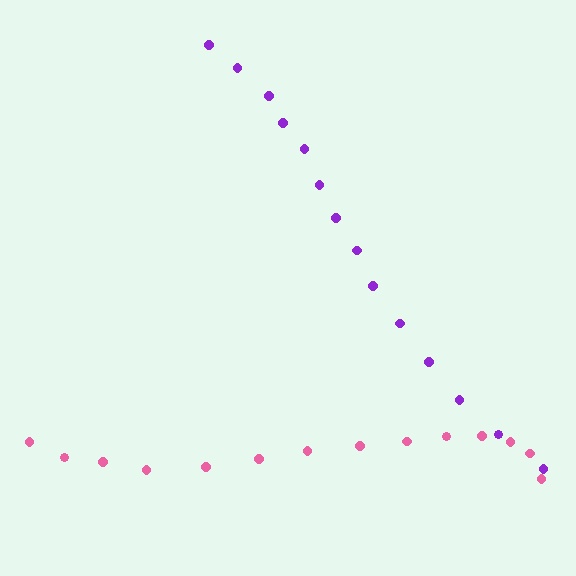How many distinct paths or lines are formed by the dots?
There are 2 distinct paths.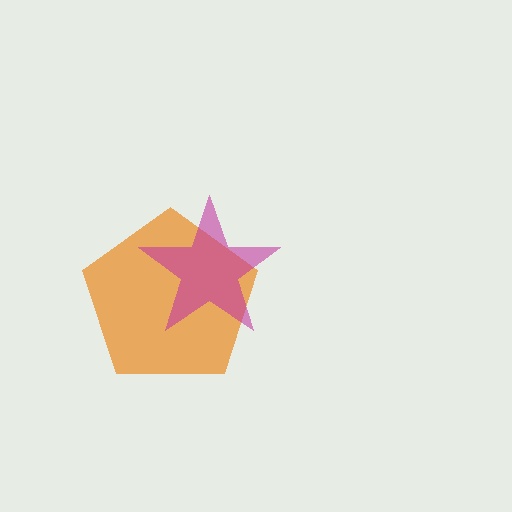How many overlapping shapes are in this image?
There are 2 overlapping shapes in the image.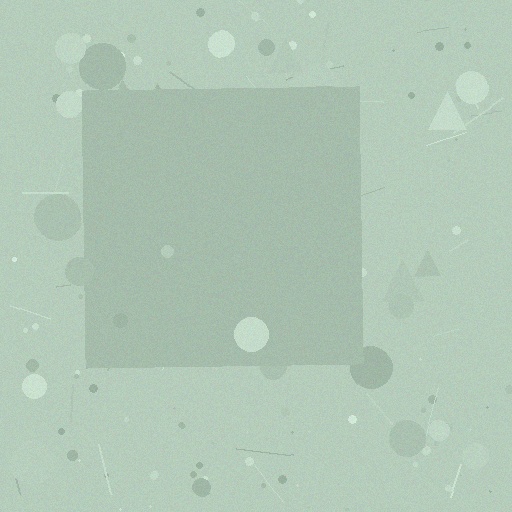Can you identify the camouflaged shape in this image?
The camouflaged shape is a square.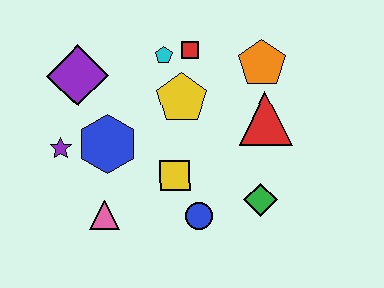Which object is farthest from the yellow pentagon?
The pink triangle is farthest from the yellow pentagon.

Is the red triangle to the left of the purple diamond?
No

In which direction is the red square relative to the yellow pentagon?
The red square is above the yellow pentagon.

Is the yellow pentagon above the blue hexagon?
Yes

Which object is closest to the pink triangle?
The blue hexagon is closest to the pink triangle.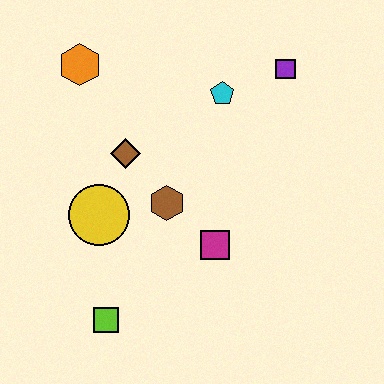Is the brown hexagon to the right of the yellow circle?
Yes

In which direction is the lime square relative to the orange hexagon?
The lime square is below the orange hexagon.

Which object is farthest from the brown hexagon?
The purple square is farthest from the brown hexagon.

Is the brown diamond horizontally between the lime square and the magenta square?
Yes